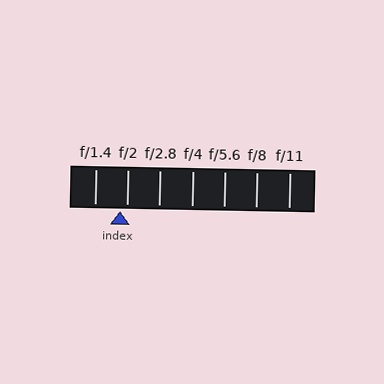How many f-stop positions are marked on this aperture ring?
There are 7 f-stop positions marked.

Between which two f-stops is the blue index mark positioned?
The index mark is between f/1.4 and f/2.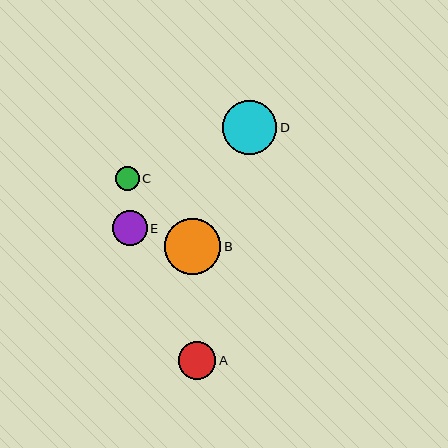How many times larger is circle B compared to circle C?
Circle B is approximately 2.4 times the size of circle C.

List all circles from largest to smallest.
From largest to smallest: B, D, A, E, C.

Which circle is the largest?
Circle B is the largest with a size of approximately 56 pixels.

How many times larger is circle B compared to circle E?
Circle B is approximately 1.6 times the size of circle E.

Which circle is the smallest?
Circle C is the smallest with a size of approximately 24 pixels.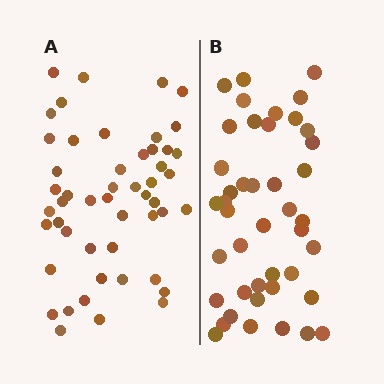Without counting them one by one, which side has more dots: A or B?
Region A (the left region) has more dots.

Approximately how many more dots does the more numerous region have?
Region A has roughly 8 or so more dots than region B.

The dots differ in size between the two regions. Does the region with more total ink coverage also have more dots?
No. Region B has more total ink coverage because its dots are larger, but region A actually contains more individual dots. Total area can be misleading — the number of items is what matters here.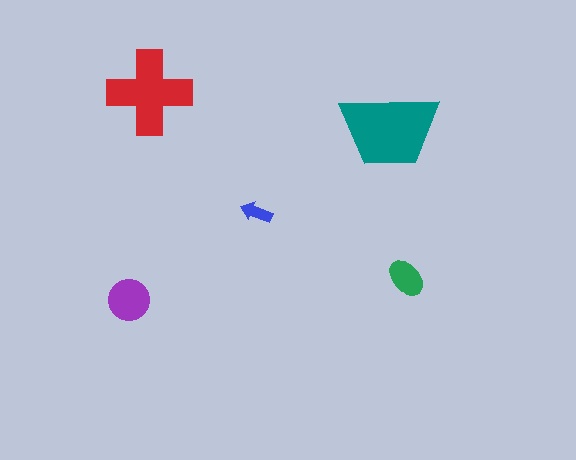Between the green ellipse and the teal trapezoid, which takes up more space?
The teal trapezoid.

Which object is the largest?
The teal trapezoid.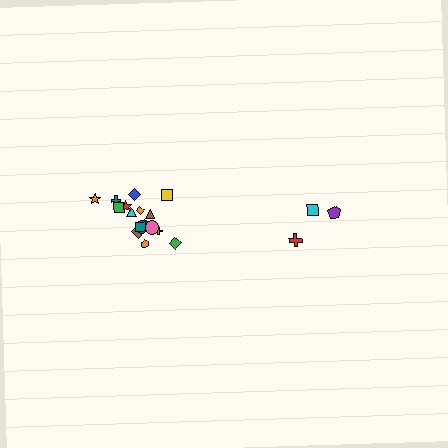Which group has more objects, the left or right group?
The left group.